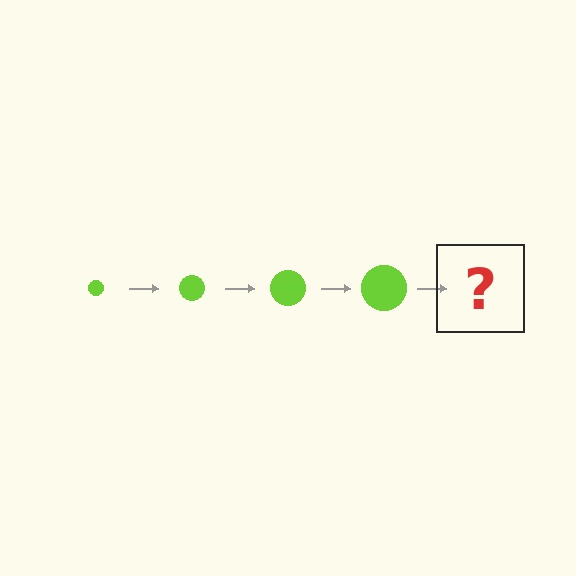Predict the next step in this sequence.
The next step is a lime circle, larger than the previous one.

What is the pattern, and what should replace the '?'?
The pattern is that the circle gets progressively larger each step. The '?' should be a lime circle, larger than the previous one.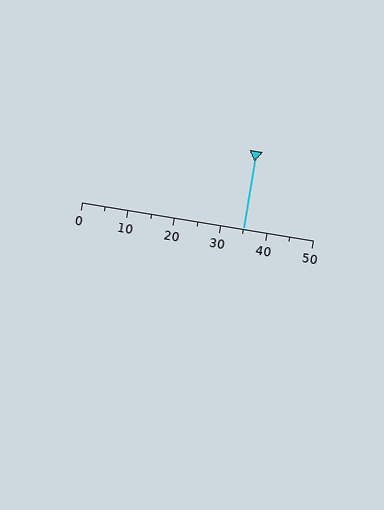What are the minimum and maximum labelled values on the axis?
The axis runs from 0 to 50.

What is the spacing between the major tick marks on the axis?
The major ticks are spaced 10 apart.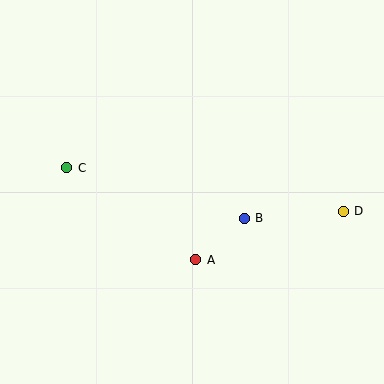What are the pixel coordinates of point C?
Point C is at (67, 168).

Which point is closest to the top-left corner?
Point C is closest to the top-left corner.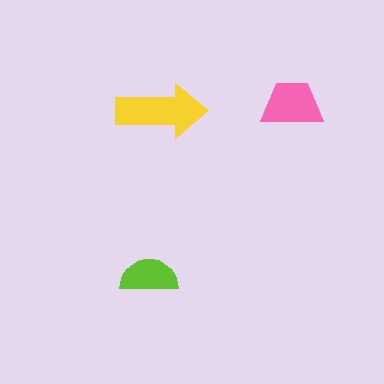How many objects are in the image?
There are 3 objects in the image.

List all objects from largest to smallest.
The yellow arrow, the pink trapezoid, the lime semicircle.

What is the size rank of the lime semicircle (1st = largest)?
3rd.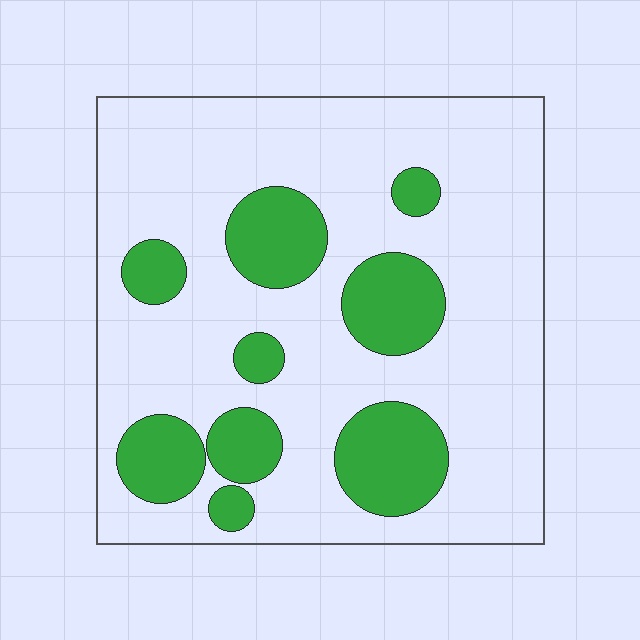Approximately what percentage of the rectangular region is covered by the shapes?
Approximately 25%.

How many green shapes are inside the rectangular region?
9.